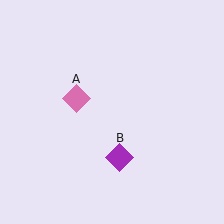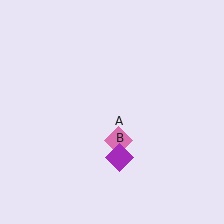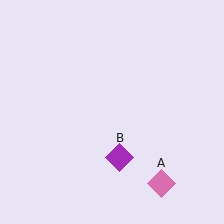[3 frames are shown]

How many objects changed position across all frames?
1 object changed position: pink diamond (object A).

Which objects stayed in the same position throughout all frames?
Purple diamond (object B) remained stationary.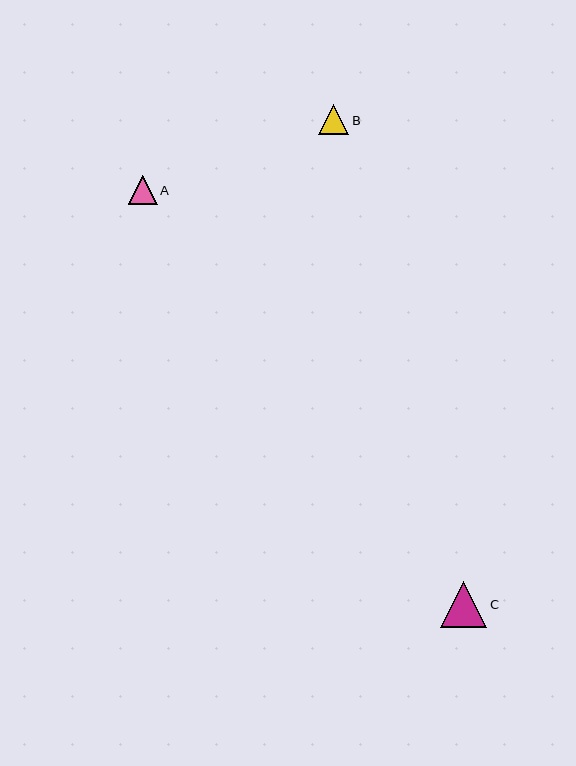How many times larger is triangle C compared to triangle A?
Triangle C is approximately 1.6 times the size of triangle A.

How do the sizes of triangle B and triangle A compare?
Triangle B and triangle A are approximately the same size.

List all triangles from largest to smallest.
From largest to smallest: C, B, A.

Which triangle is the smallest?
Triangle A is the smallest with a size of approximately 29 pixels.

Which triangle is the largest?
Triangle C is the largest with a size of approximately 46 pixels.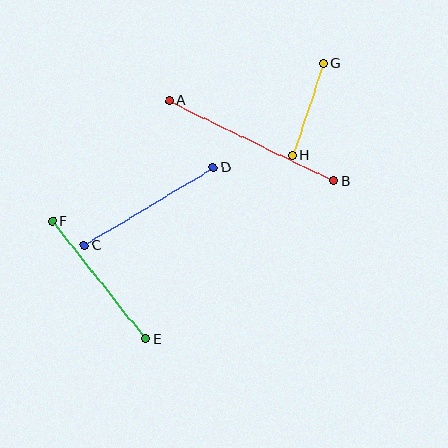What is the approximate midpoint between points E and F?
The midpoint is at approximately (99, 280) pixels.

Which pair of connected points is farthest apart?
Points A and B are farthest apart.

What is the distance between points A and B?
The distance is approximately 183 pixels.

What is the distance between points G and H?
The distance is approximately 97 pixels.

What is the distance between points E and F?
The distance is approximately 150 pixels.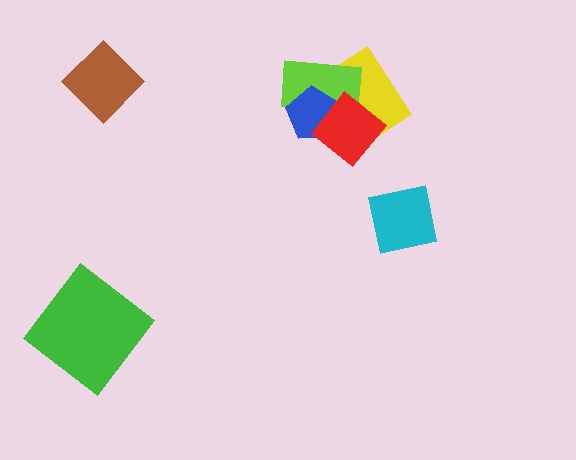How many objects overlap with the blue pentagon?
3 objects overlap with the blue pentagon.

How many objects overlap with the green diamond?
0 objects overlap with the green diamond.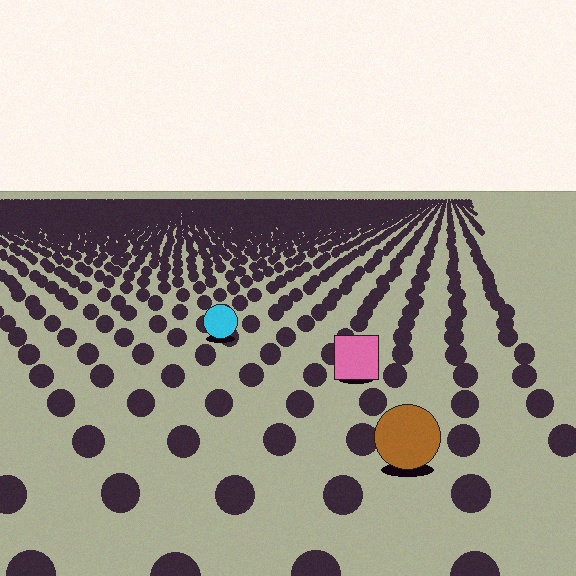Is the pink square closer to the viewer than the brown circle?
No. The brown circle is closer — you can tell from the texture gradient: the ground texture is coarser near it.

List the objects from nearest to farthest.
From nearest to farthest: the brown circle, the pink square, the cyan circle.